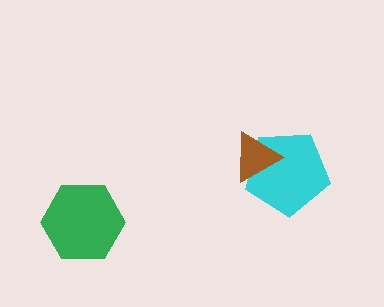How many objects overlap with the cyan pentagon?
1 object overlaps with the cyan pentagon.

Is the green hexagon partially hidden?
No, no other shape covers it.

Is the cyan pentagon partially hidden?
Yes, it is partially covered by another shape.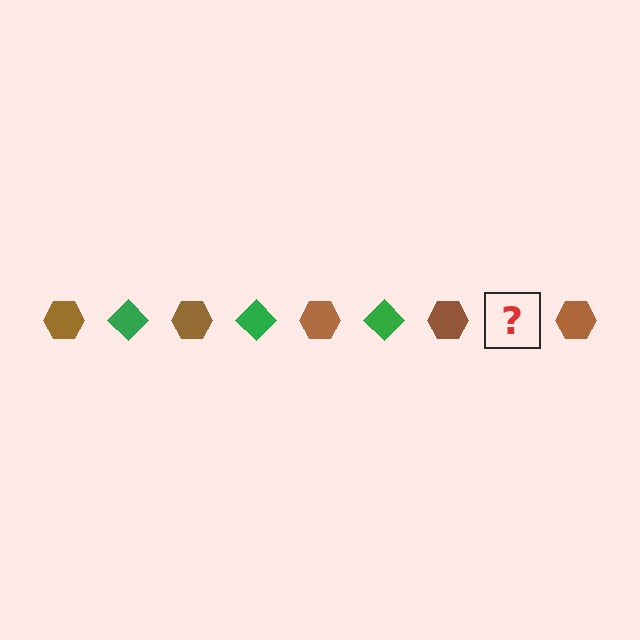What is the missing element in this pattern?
The missing element is a green diamond.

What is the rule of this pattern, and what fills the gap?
The rule is that the pattern alternates between brown hexagon and green diamond. The gap should be filled with a green diamond.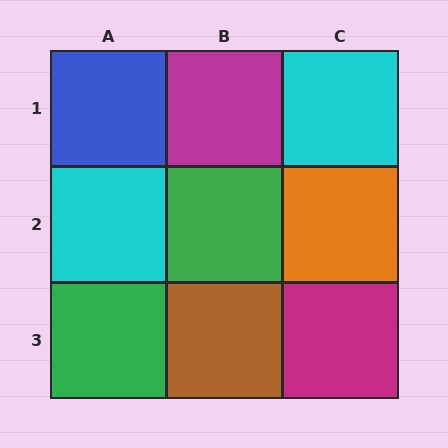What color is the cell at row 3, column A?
Green.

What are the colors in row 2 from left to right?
Cyan, green, orange.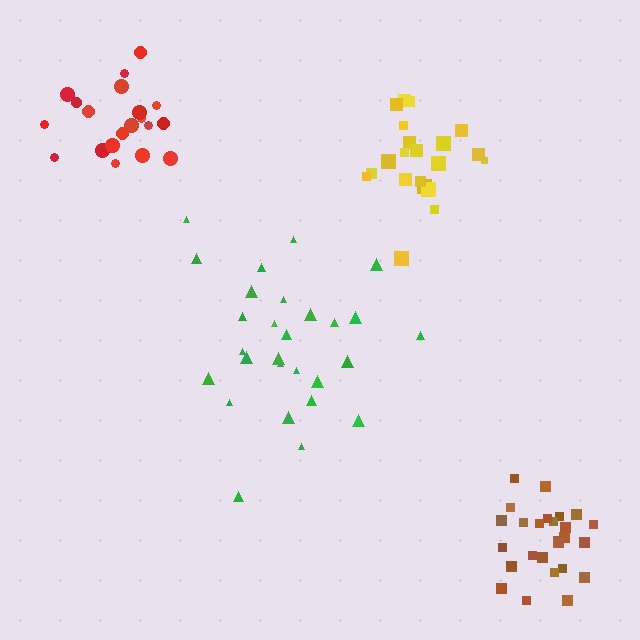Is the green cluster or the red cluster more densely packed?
Red.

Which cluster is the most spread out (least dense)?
Green.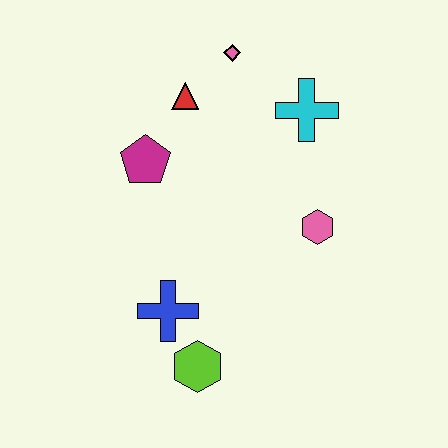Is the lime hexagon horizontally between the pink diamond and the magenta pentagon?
Yes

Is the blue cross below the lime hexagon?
No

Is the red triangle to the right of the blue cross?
Yes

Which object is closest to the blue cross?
The lime hexagon is closest to the blue cross.